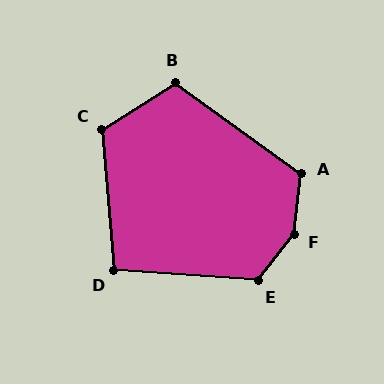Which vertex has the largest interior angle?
F, at approximately 149 degrees.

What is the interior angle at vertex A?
Approximately 119 degrees (obtuse).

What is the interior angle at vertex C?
Approximately 117 degrees (obtuse).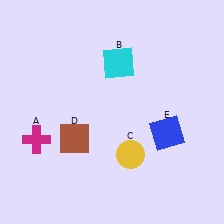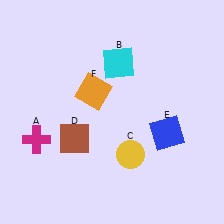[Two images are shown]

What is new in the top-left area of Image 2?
An orange square (F) was added in the top-left area of Image 2.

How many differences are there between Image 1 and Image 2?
There is 1 difference between the two images.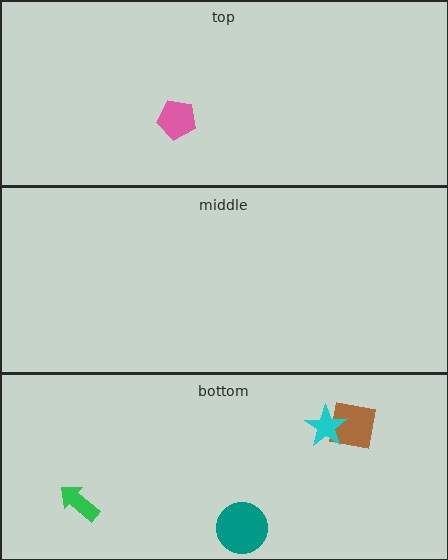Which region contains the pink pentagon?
The top region.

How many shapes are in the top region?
1.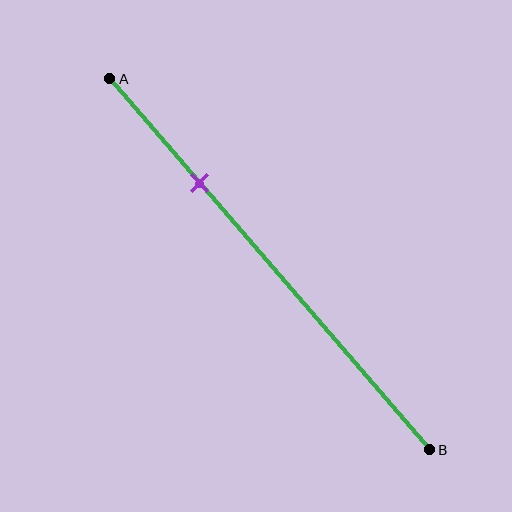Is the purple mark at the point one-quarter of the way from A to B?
No, the mark is at about 30% from A, not at the 25% one-quarter point.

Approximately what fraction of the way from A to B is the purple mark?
The purple mark is approximately 30% of the way from A to B.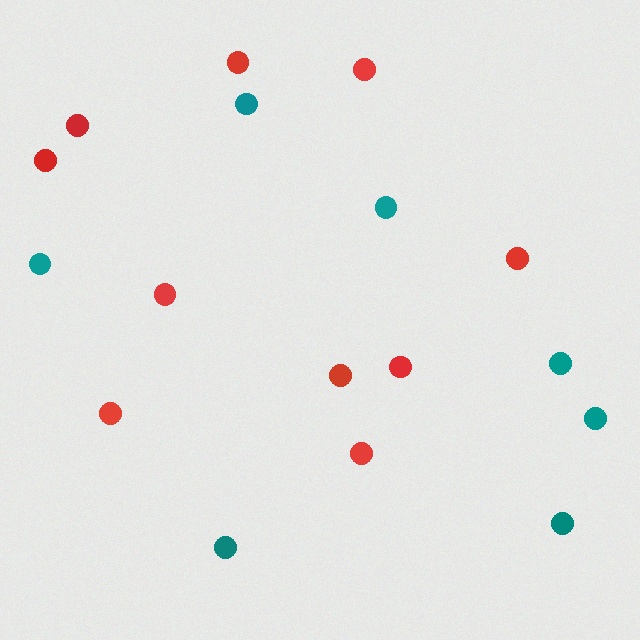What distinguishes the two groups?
There are 2 groups: one group of teal circles (7) and one group of red circles (10).